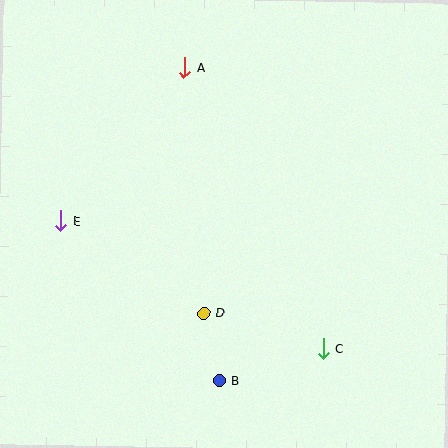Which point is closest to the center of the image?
Point D at (204, 313) is closest to the center.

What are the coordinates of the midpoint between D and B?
The midpoint between D and B is at (212, 347).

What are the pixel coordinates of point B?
Point B is at (220, 381).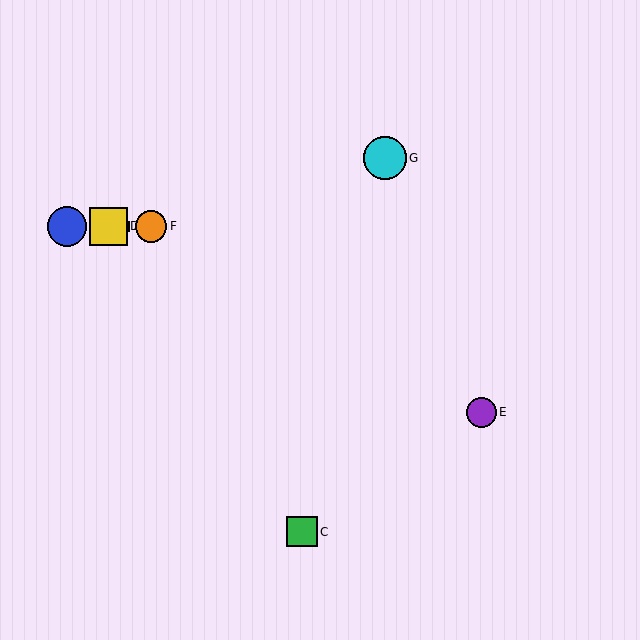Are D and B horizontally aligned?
Yes, both are at y≈226.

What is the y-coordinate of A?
Object A is at y≈226.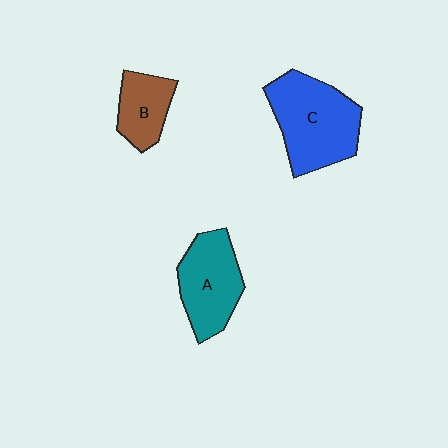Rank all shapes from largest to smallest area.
From largest to smallest: C (blue), A (teal), B (brown).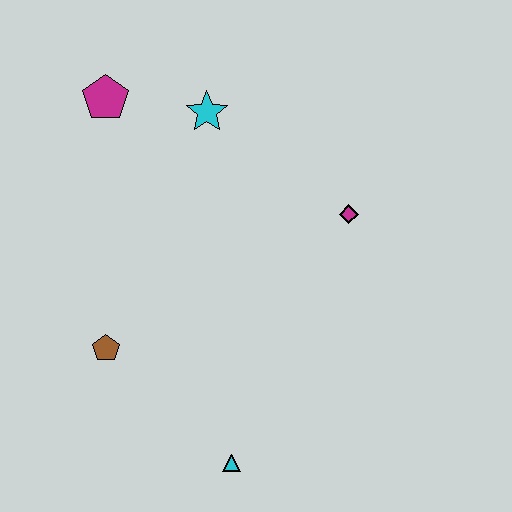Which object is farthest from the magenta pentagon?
The cyan triangle is farthest from the magenta pentagon.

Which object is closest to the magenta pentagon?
The cyan star is closest to the magenta pentagon.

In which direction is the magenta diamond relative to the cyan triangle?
The magenta diamond is above the cyan triangle.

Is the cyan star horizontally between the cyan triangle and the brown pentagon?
Yes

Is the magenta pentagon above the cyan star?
Yes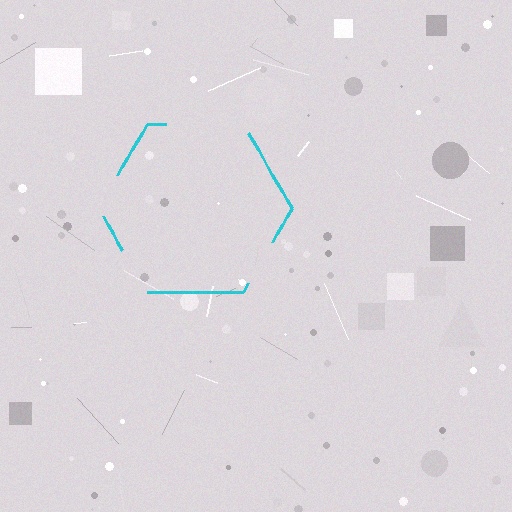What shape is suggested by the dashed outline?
The dashed outline suggests a hexagon.